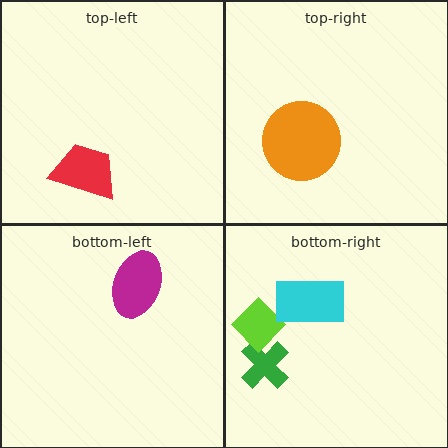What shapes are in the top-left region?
The red trapezoid.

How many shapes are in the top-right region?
1.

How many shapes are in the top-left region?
1.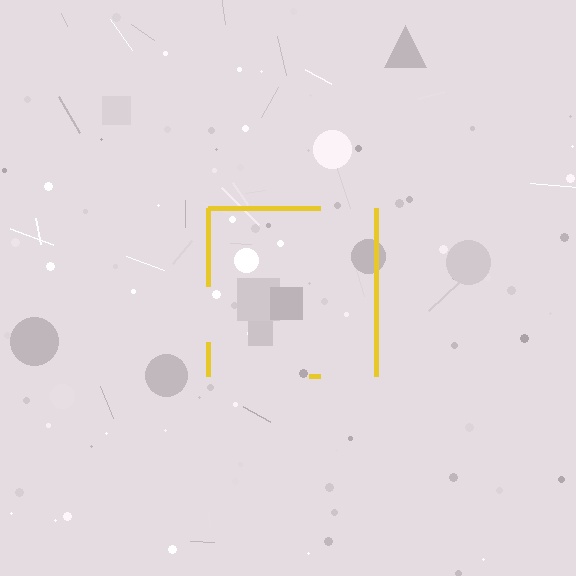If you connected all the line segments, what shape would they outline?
They would outline a square.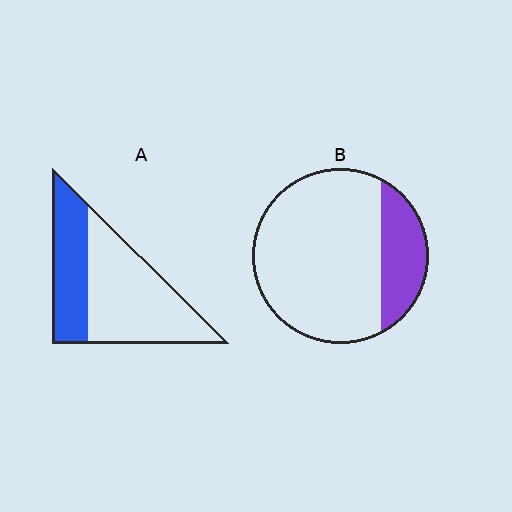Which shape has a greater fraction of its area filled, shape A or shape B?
Shape A.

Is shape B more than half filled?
No.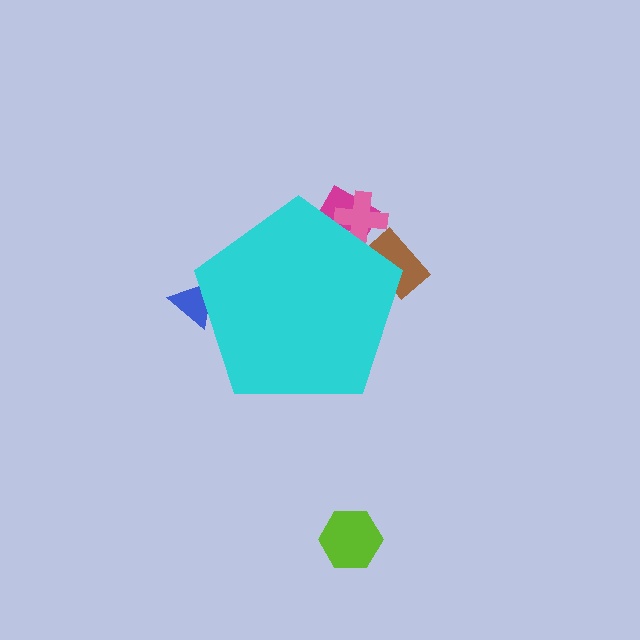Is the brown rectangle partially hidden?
Yes, the brown rectangle is partially hidden behind the cyan pentagon.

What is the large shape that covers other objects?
A cyan pentagon.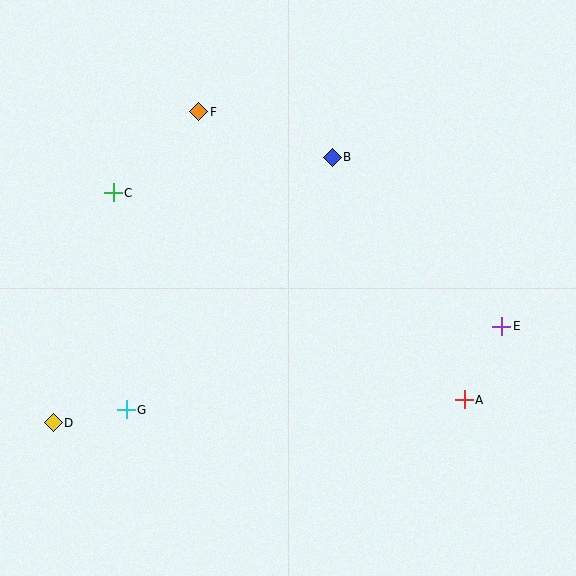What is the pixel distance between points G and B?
The distance between G and B is 326 pixels.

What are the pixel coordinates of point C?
Point C is at (113, 193).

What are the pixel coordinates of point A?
Point A is at (464, 400).